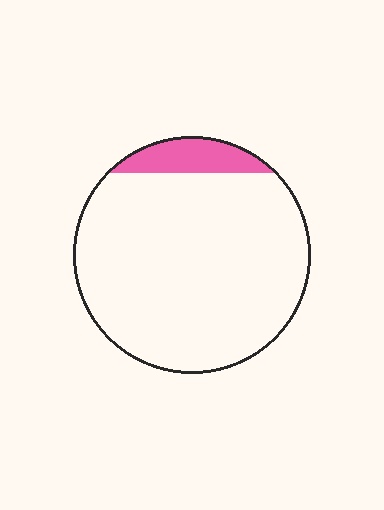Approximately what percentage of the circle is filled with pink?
Approximately 10%.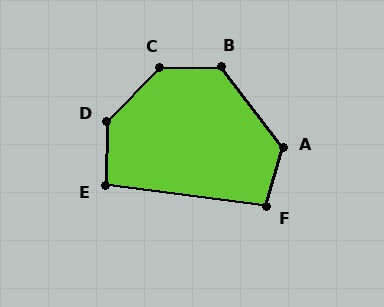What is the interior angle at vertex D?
Approximately 135 degrees (obtuse).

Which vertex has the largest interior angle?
C, at approximately 136 degrees.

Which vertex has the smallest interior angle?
E, at approximately 98 degrees.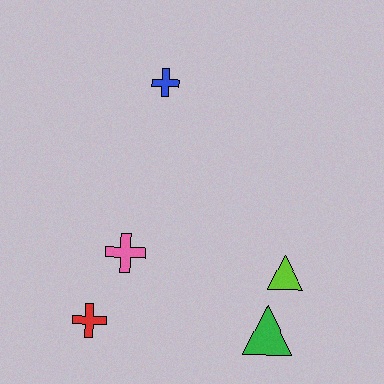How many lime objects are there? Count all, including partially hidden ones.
There is 1 lime object.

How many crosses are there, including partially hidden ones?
There are 3 crosses.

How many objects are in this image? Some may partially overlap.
There are 5 objects.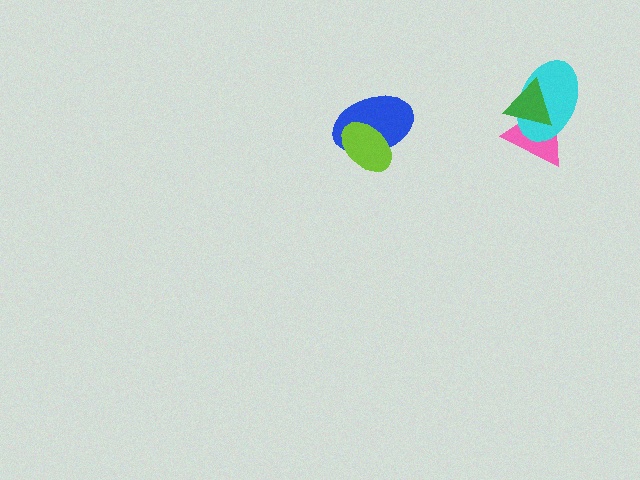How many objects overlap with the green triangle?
2 objects overlap with the green triangle.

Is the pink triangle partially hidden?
Yes, it is partially covered by another shape.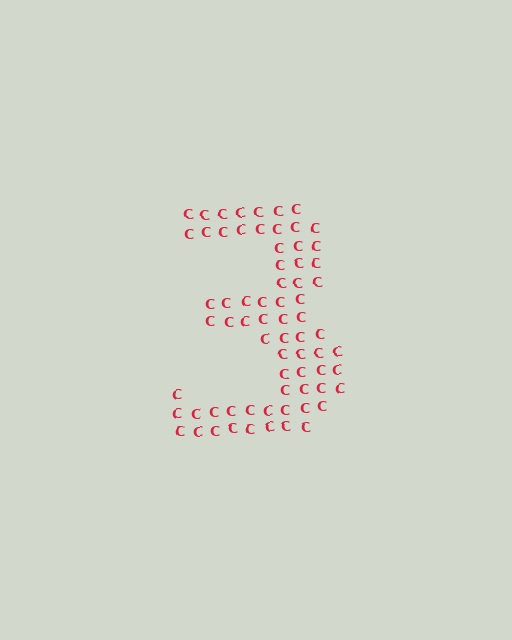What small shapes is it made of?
It is made of small letter C's.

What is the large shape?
The large shape is the digit 3.